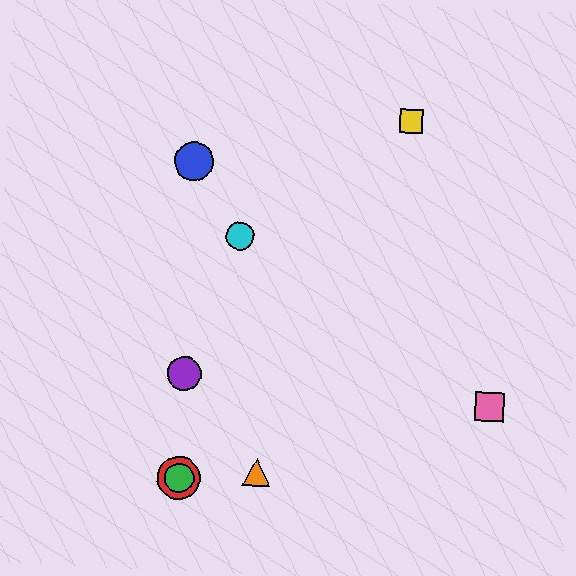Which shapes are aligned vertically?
The red circle, the blue circle, the green circle, the purple circle are aligned vertically.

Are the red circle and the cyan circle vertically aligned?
No, the red circle is at x≈179 and the cyan circle is at x≈240.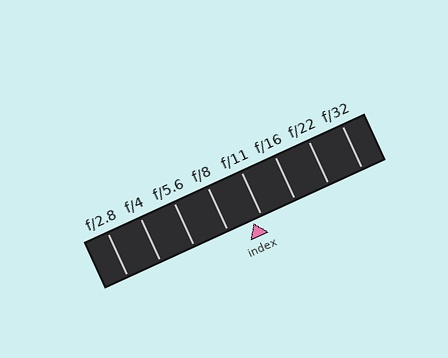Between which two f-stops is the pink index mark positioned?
The index mark is between f/8 and f/11.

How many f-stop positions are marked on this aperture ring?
There are 8 f-stop positions marked.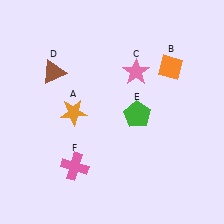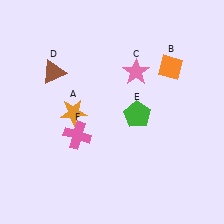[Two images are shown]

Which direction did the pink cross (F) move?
The pink cross (F) moved up.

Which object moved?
The pink cross (F) moved up.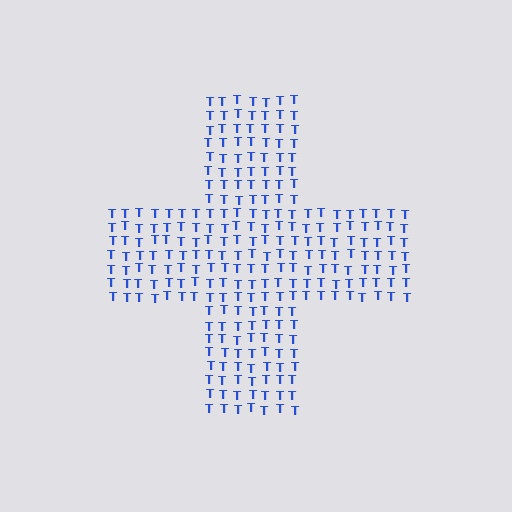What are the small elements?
The small elements are letter T's.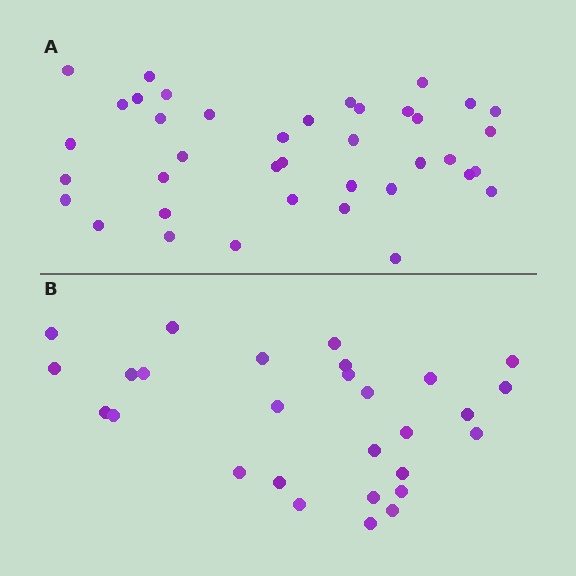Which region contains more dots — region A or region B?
Region A (the top region) has more dots.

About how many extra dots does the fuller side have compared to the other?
Region A has roughly 12 or so more dots than region B.